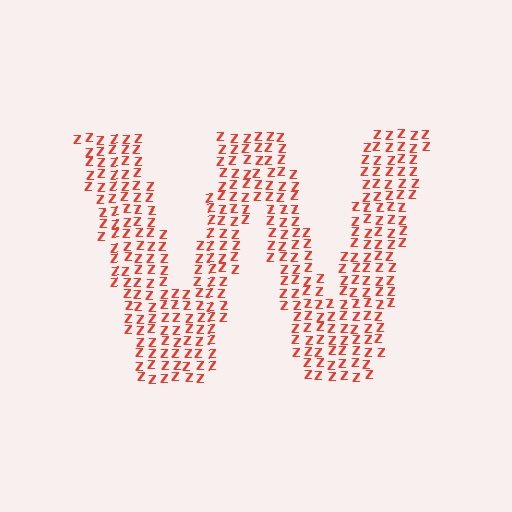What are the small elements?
The small elements are letter Z's.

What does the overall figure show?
The overall figure shows the letter W.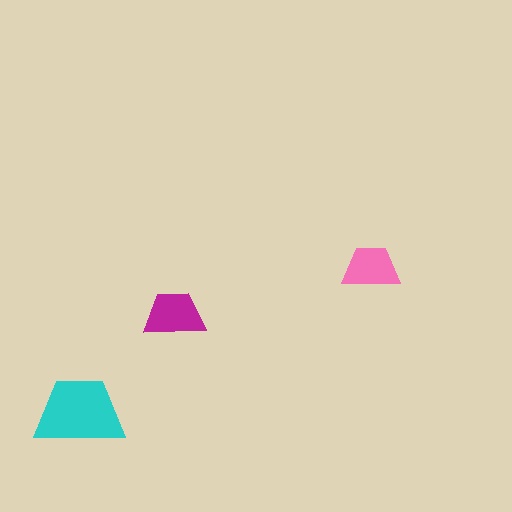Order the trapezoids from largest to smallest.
the cyan one, the magenta one, the pink one.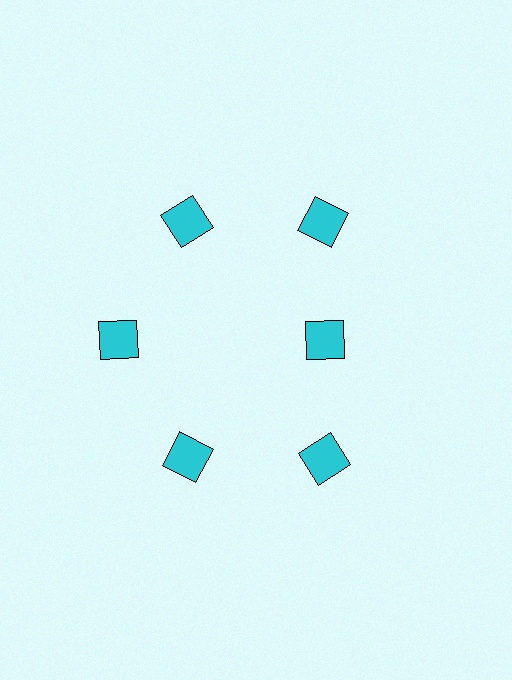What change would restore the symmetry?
The symmetry would be restored by moving it outward, back onto the ring so that all 6 squares sit at equal angles and equal distance from the center.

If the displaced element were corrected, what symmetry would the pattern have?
It would have 6-fold rotational symmetry — the pattern would map onto itself every 60 degrees.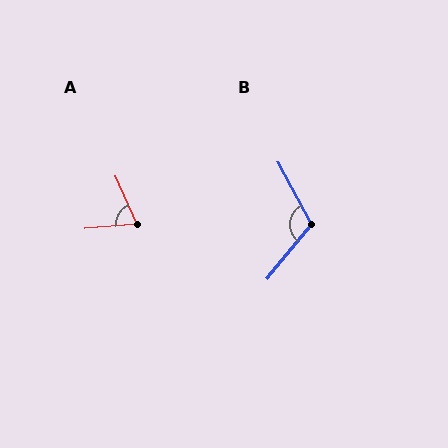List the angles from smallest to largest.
A (71°), B (113°).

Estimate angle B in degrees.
Approximately 113 degrees.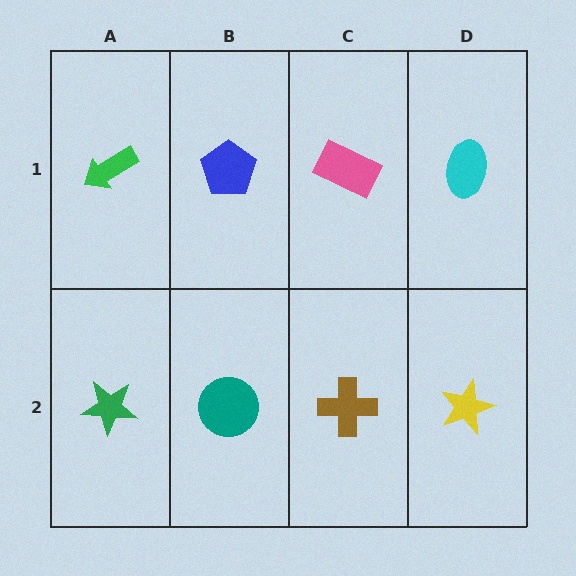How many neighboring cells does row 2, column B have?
3.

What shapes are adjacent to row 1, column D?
A yellow star (row 2, column D), a pink rectangle (row 1, column C).